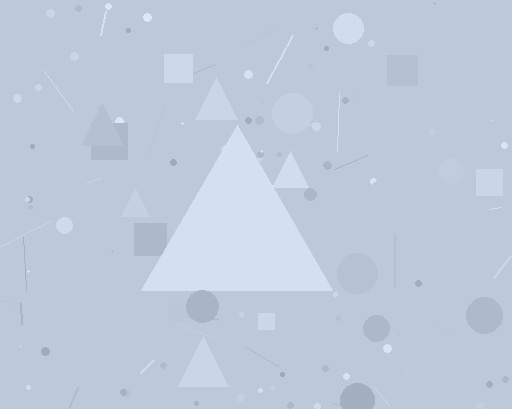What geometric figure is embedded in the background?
A triangle is embedded in the background.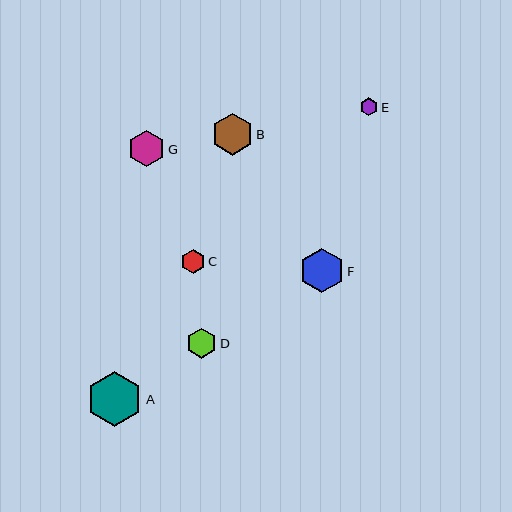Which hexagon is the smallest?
Hexagon E is the smallest with a size of approximately 18 pixels.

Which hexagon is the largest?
Hexagon A is the largest with a size of approximately 56 pixels.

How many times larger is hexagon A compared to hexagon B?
Hexagon A is approximately 1.3 times the size of hexagon B.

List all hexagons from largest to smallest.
From largest to smallest: A, F, B, G, D, C, E.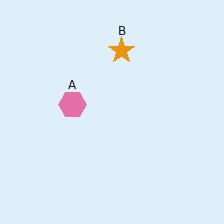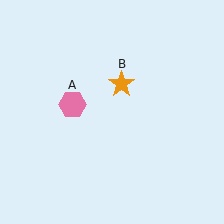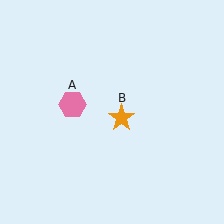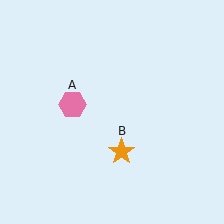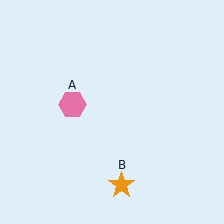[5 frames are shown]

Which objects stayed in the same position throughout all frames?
Pink hexagon (object A) remained stationary.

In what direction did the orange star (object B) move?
The orange star (object B) moved down.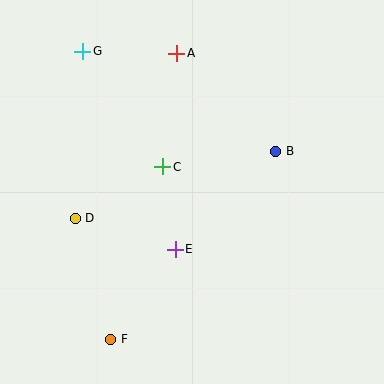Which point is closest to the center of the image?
Point C at (163, 167) is closest to the center.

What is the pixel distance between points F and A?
The distance between F and A is 293 pixels.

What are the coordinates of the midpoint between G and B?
The midpoint between G and B is at (179, 101).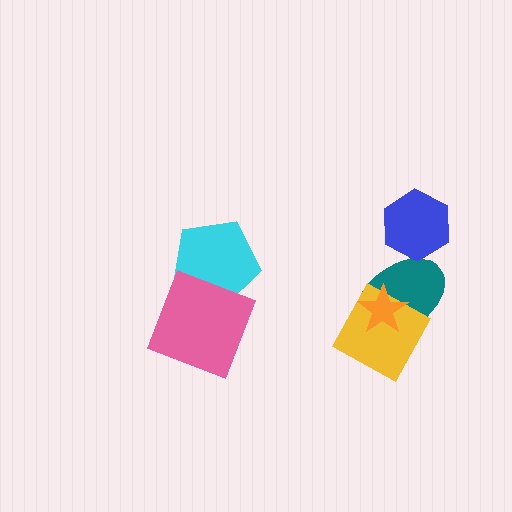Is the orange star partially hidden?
No, no other shape covers it.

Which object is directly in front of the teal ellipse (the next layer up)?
The blue hexagon is directly in front of the teal ellipse.